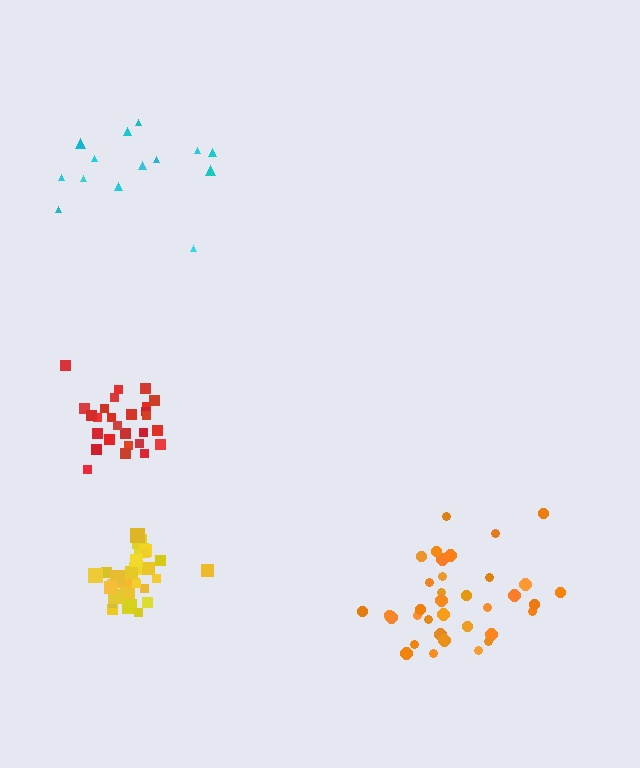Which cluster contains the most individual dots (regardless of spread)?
Orange (35).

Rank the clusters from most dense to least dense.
yellow, red, orange, cyan.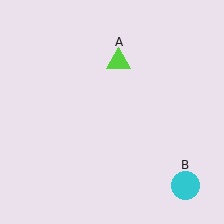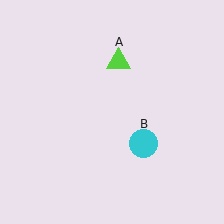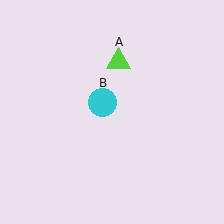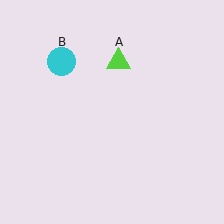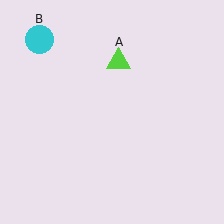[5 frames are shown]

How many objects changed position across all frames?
1 object changed position: cyan circle (object B).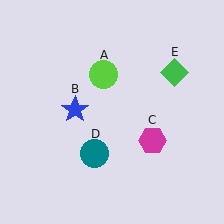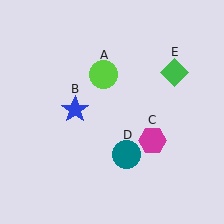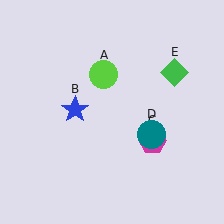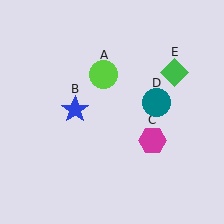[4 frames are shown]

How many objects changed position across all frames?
1 object changed position: teal circle (object D).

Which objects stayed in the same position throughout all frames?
Lime circle (object A) and blue star (object B) and magenta hexagon (object C) and green diamond (object E) remained stationary.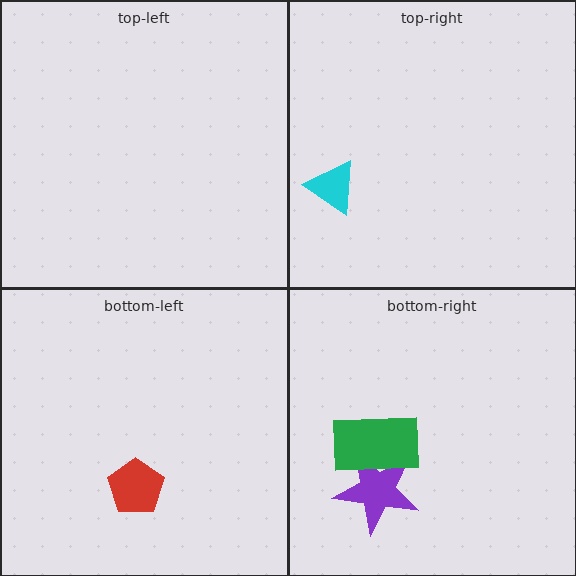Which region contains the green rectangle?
The bottom-right region.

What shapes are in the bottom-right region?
The purple star, the green rectangle.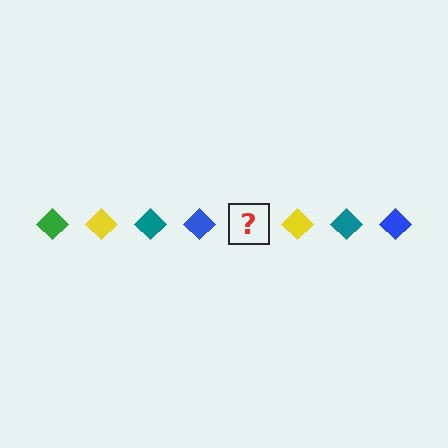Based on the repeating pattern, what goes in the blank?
The blank should be a green diamond.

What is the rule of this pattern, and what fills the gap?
The rule is that the pattern cycles through green, yellow, teal, blue diamonds. The gap should be filled with a green diamond.